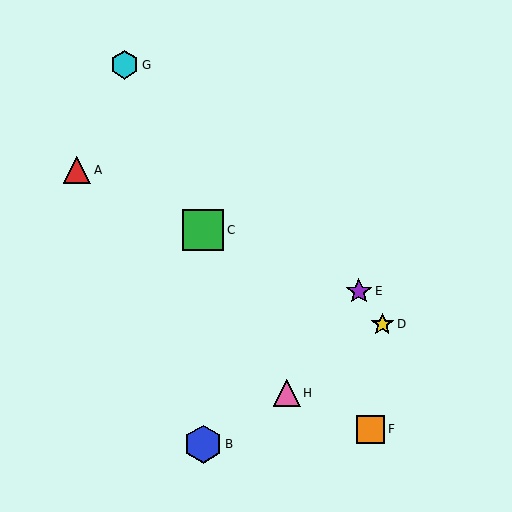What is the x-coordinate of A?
Object A is at x≈77.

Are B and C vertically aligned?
Yes, both are at x≈203.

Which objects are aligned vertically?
Objects B, C are aligned vertically.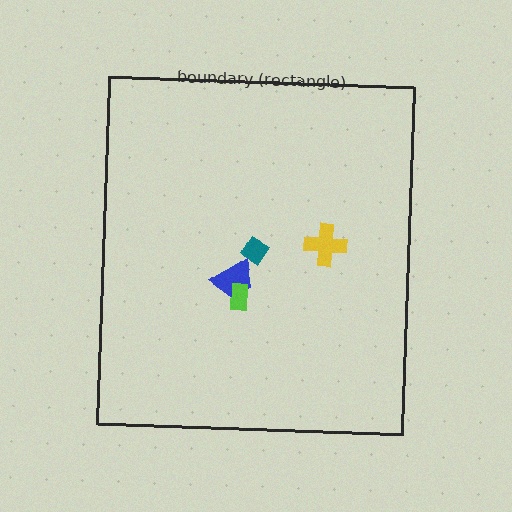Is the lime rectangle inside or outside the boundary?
Inside.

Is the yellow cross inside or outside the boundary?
Inside.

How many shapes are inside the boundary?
4 inside, 0 outside.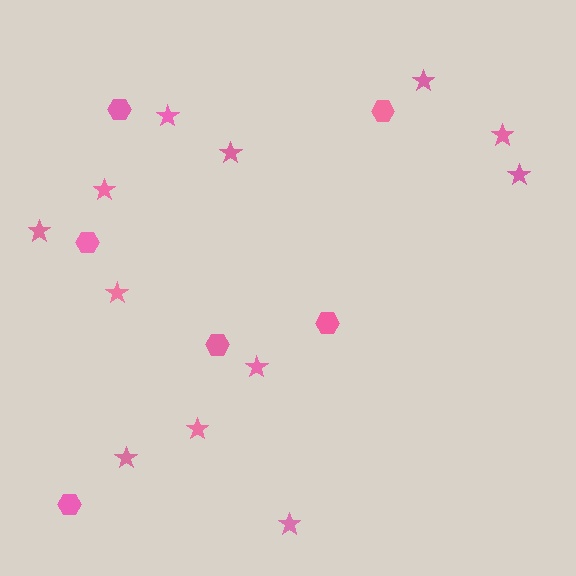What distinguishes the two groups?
There are 2 groups: one group of stars (12) and one group of hexagons (6).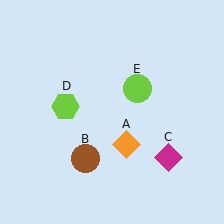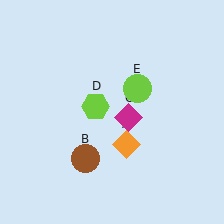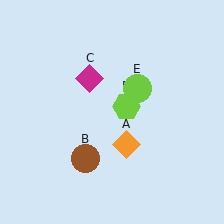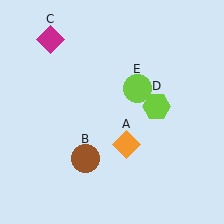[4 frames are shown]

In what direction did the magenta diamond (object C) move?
The magenta diamond (object C) moved up and to the left.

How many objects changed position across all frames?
2 objects changed position: magenta diamond (object C), lime hexagon (object D).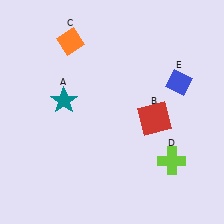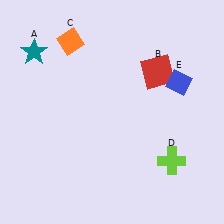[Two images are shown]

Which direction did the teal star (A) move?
The teal star (A) moved up.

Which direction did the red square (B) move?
The red square (B) moved up.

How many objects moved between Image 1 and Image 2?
2 objects moved between the two images.